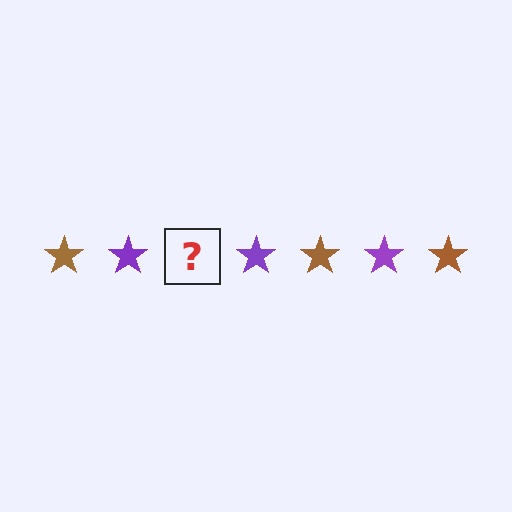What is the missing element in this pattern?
The missing element is a brown star.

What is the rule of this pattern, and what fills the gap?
The rule is that the pattern cycles through brown, purple stars. The gap should be filled with a brown star.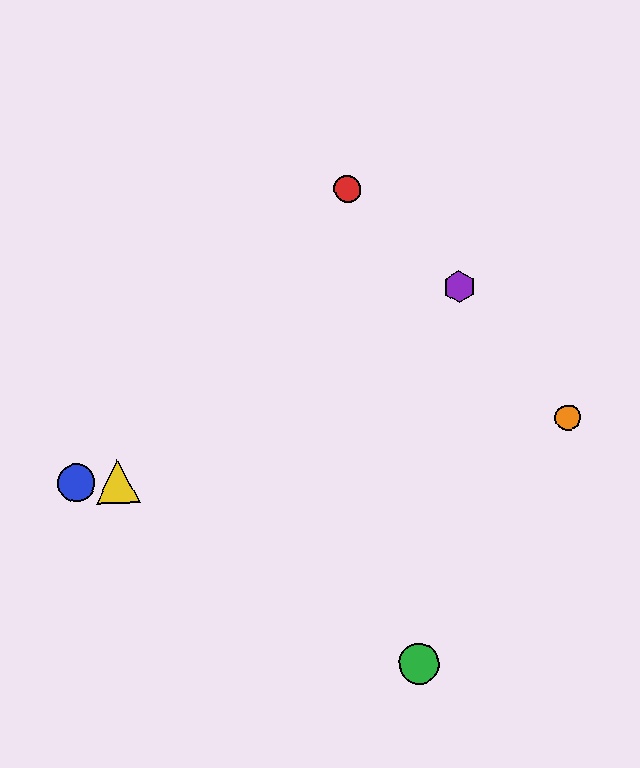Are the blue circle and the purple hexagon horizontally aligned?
No, the blue circle is at y≈483 and the purple hexagon is at y≈287.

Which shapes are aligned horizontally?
The blue circle, the yellow triangle are aligned horizontally.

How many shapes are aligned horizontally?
2 shapes (the blue circle, the yellow triangle) are aligned horizontally.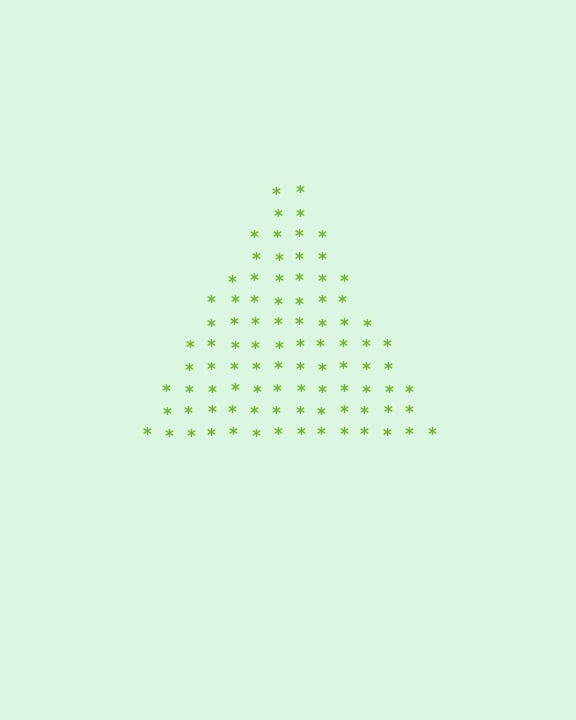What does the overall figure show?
The overall figure shows a triangle.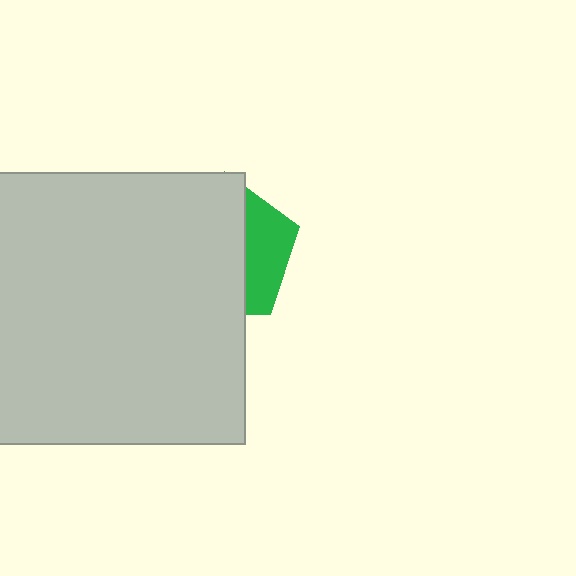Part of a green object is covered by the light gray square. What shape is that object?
It is a pentagon.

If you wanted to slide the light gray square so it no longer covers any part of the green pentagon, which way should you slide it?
Slide it left — that is the most direct way to separate the two shapes.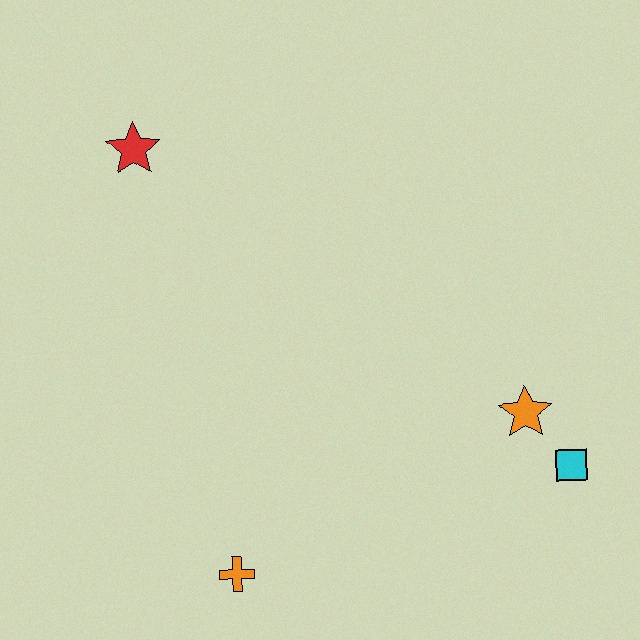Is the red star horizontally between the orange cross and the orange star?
No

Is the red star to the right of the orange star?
No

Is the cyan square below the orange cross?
No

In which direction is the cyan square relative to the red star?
The cyan square is to the right of the red star.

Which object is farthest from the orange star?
The red star is farthest from the orange star.